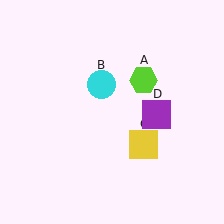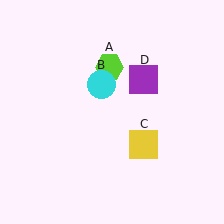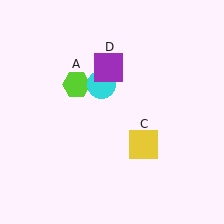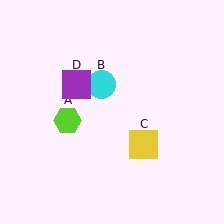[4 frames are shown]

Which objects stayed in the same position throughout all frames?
Cyan circle (object B) and yellow square (object C) remained stationary.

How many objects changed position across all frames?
2 objects changed position: lime hexagon (object A), purple square (object D).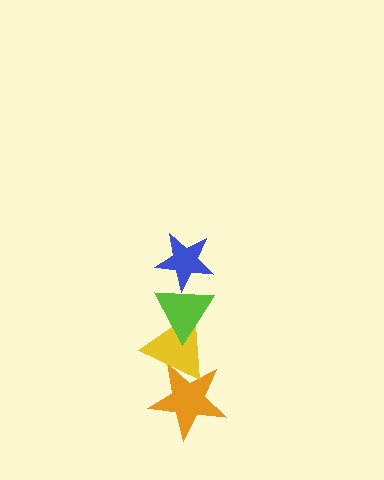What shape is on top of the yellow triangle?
The lime triangle is on top of the yellow triangle.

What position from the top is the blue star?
The blue star is 1st from the top.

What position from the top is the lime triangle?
The lime triangle is 2nd from the top.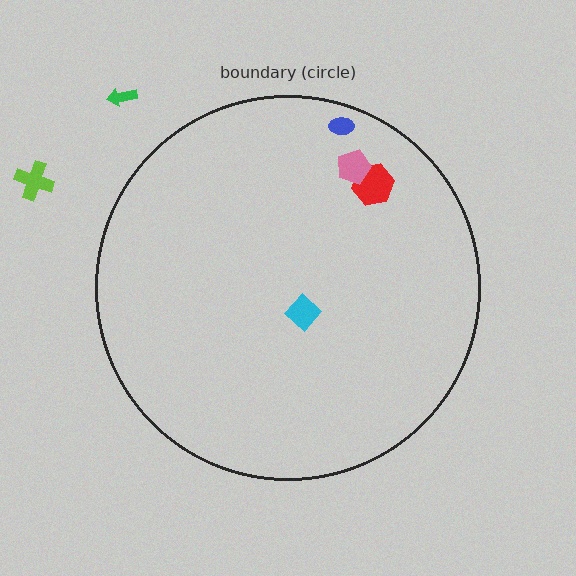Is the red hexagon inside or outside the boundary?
Inside.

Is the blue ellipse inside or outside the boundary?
Inside.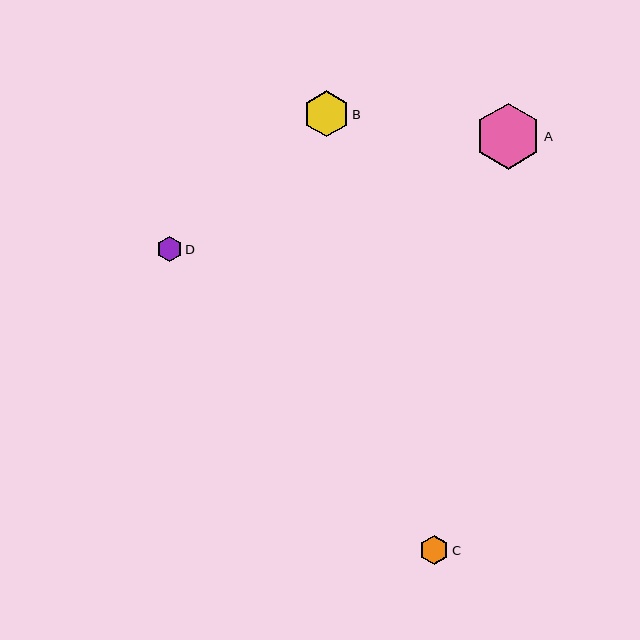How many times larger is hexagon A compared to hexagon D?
Hexagon A is approximately 2.6 times the size of hexagon D.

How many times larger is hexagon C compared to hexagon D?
Hexagon C is approximately 1.1 times the size of hexagon D.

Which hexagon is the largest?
Hexagon A is the largest with a size of approximately 66 pixels.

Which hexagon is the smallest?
Hexagon D is the smallest with a size of approximately 26 pixels.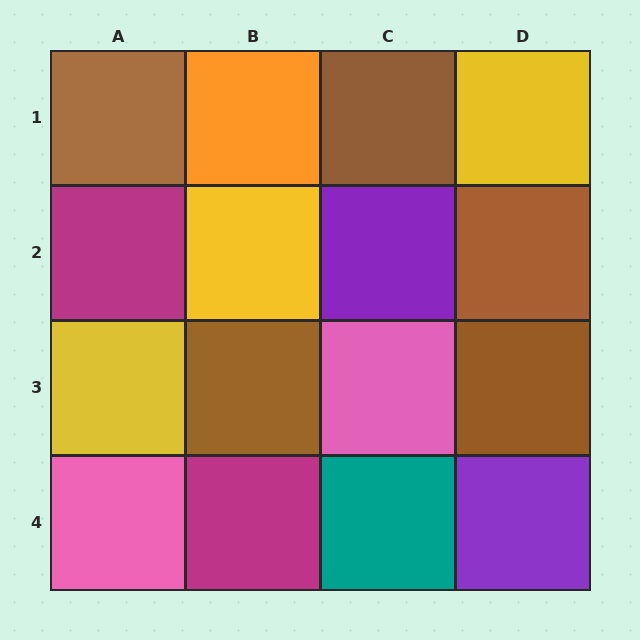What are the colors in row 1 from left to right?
Brown, orange, brown, yellow.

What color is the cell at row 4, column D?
Purple.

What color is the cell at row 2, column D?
Brown.